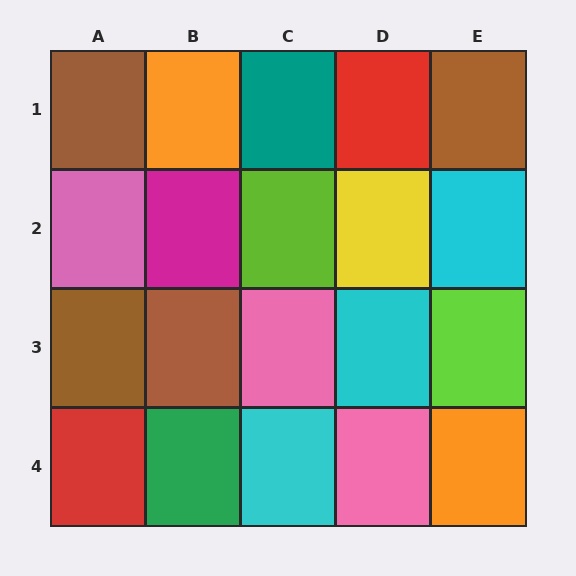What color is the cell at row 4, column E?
Orange.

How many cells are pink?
3 cells are pink.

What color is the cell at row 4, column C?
Cyan.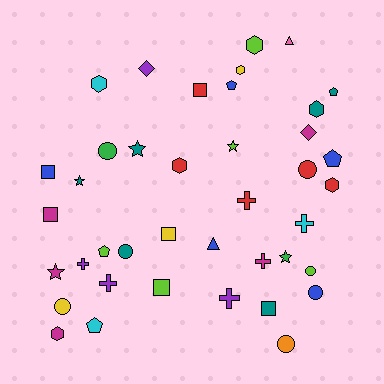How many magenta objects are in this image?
There are 5 magenta objects.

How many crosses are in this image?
There are 6 crosses.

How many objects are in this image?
There are 40 objects.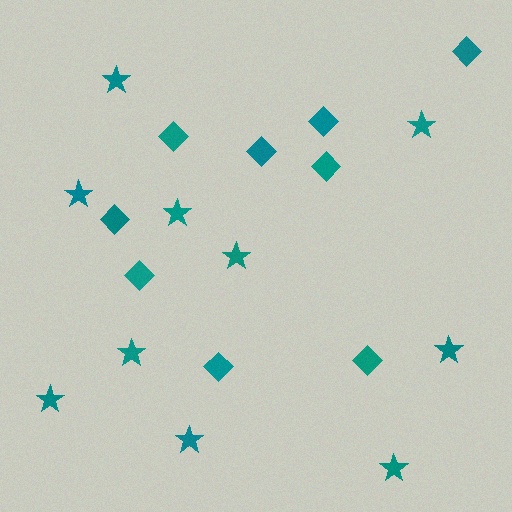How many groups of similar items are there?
There are 2 groups: one group of stars (10) and one group of diamonds (9).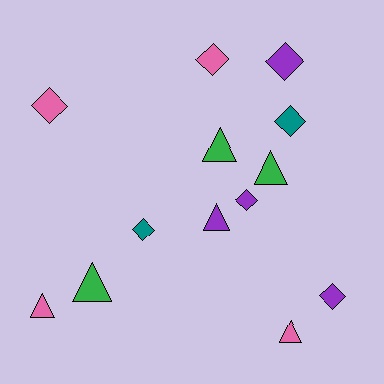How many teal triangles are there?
There are no teal triangles.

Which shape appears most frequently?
Diamond, with 7 objects.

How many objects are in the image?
There are 13 objects.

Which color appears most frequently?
Pink, with 4 objects.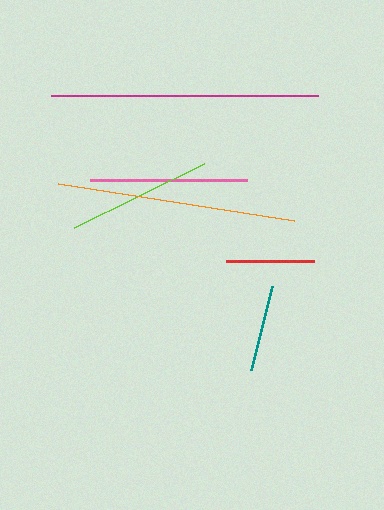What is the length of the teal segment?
The teal segment is approximately 86 pixels long.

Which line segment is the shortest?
The teal line is the shortest at approximately 86 pixels.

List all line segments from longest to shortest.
From longest to shortest: magenta, orange, pink, lime, red, teal.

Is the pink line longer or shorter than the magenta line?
The magenta line is longer than the pink line.